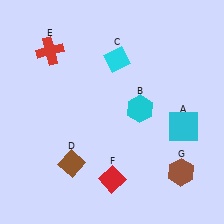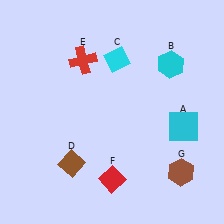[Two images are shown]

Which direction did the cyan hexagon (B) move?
The cyan hexagon (B) moved up.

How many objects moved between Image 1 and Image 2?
2 objects moved between the two images.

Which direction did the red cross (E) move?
The red cross (E) moved right.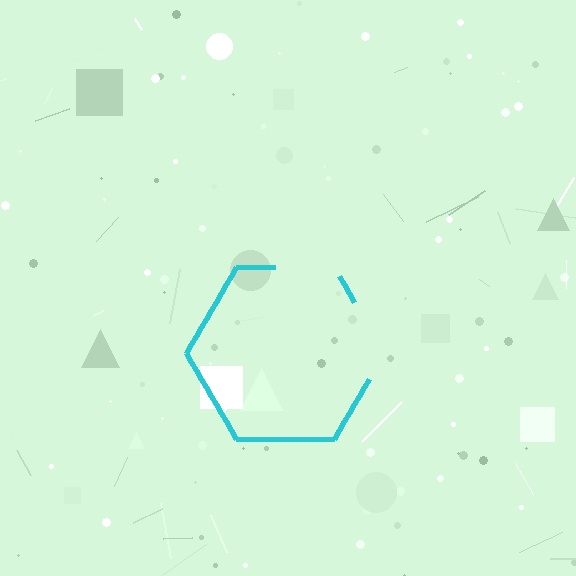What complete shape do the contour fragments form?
The contour fragments form a hexagon.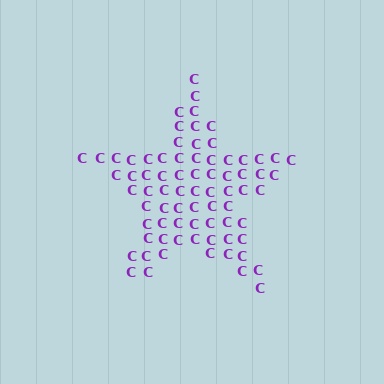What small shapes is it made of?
It is made of small letter C's.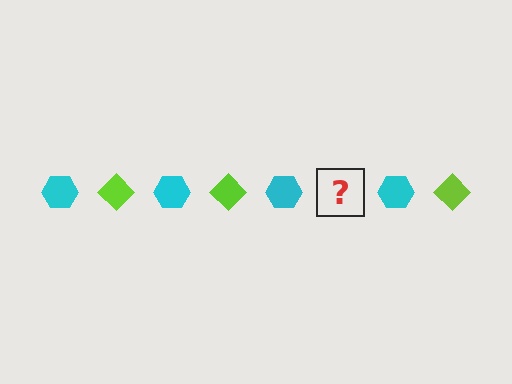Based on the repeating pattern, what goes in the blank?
The blank should be a lime diamond.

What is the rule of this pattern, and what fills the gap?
The rule is that the pattern alternates between cyan hexagon and lime diamond. The gap should be filled with a lime diamond.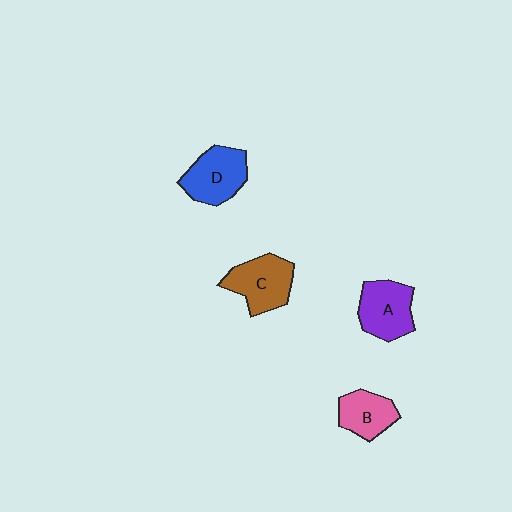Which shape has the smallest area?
Shape B (pink).